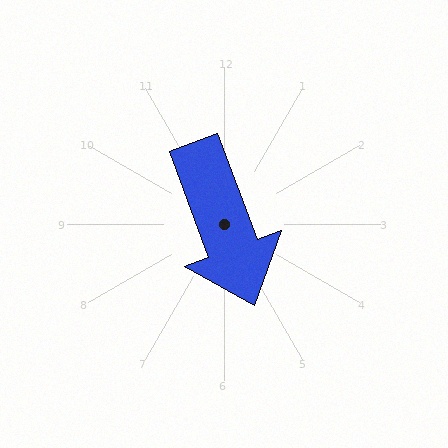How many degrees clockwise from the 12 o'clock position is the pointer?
Approximately 159 degrees.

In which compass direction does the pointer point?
South.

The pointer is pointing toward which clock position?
Roughly 5 o'clock.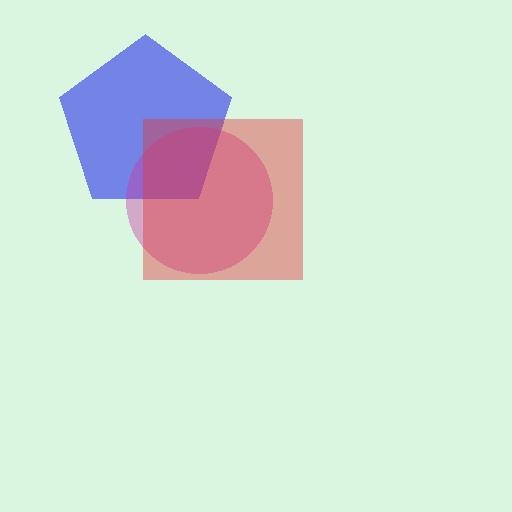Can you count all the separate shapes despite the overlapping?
Yes, there are 3 separate shapes.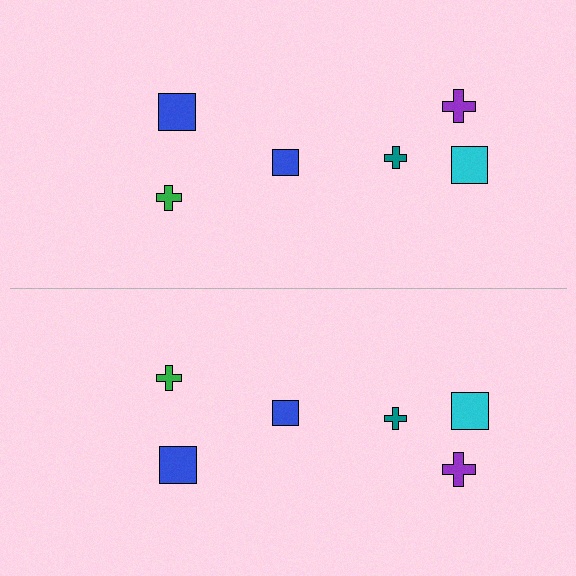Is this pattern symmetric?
Yes, this pattern has bilateral (reflection) symmetry.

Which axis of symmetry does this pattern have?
The pattern has a horizontal axis of symmetry running through the center of the image.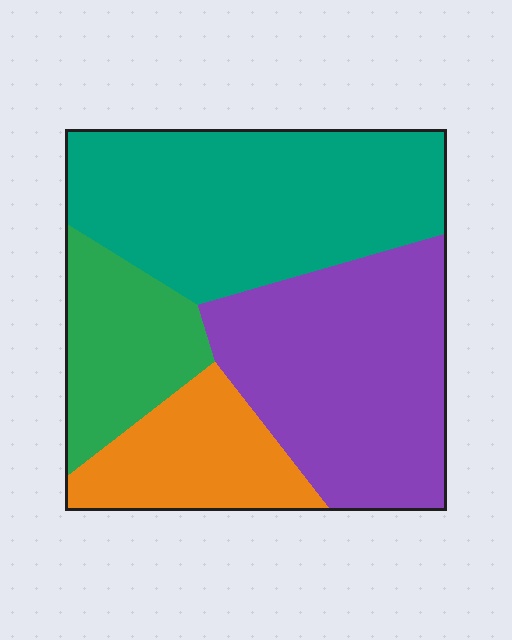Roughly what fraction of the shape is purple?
Purple covers around 35% of the shape.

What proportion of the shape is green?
Green covers around 15% of the shape.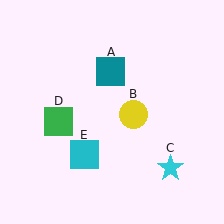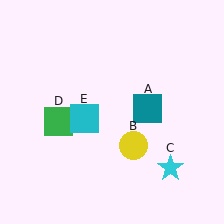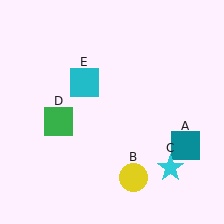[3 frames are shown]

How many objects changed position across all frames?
3 objects changed position: teal square (object A), yellow circle (object B), cyan square (object E).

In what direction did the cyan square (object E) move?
The cyan square (object E) moved up.